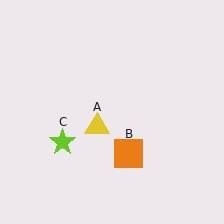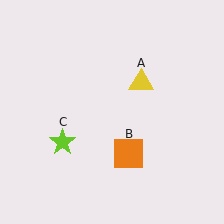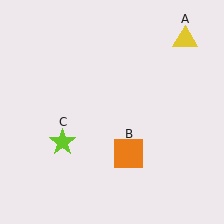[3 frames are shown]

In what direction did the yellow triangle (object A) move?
The yellow triangle (object A) moved up and to the right.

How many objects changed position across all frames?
1 object changed position: yellow triangle (object A).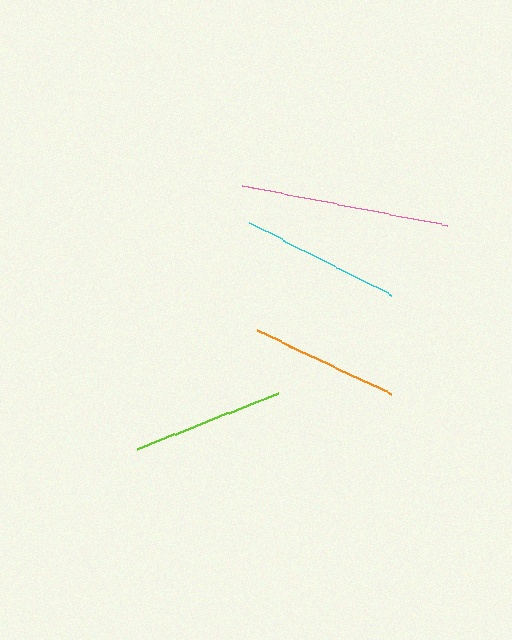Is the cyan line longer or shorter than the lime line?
The cyan line is longer than the lime line.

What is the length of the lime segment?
The lime segment is approximately 151 pixels long.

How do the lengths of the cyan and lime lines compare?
The cyan and lime lines are approximately the same length.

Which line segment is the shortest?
The orange line is the shortest at approximately 148 pixels.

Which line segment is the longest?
The pink line is the longest at approximately 210 pixels.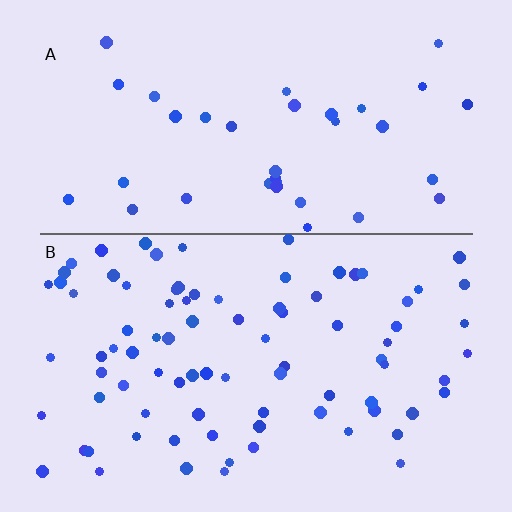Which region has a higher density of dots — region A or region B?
B (the bottom).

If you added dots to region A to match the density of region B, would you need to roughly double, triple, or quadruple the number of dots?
Approximately double.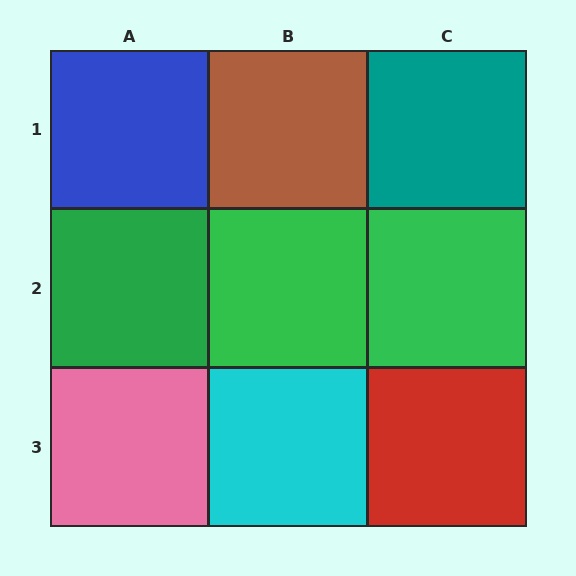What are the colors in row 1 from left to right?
Blue, brown, teal.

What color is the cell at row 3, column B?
Cyan.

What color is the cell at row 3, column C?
Red.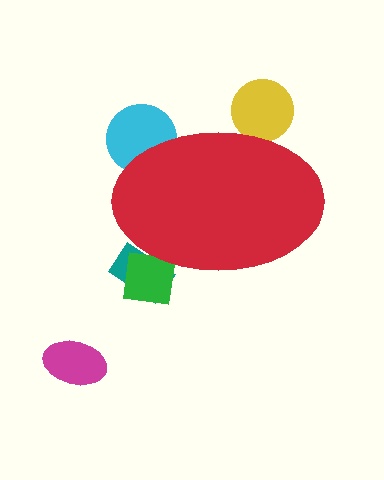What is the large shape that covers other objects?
A red ellipse.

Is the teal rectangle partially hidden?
Yes, the teal rectangle is partially hidden behind the red ellipse.